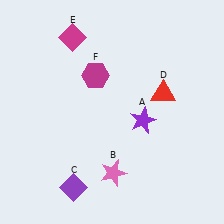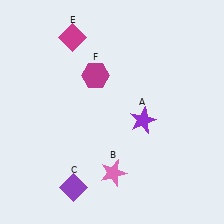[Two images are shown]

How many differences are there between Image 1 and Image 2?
There is 1 difference between the two images.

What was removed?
The red triangle (D) was removed in Image 2.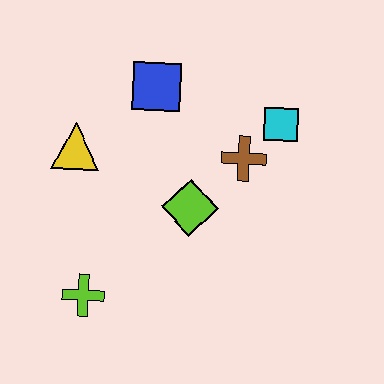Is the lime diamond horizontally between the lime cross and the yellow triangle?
No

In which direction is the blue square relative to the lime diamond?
The blue square is above the lime diamond.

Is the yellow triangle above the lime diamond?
Yes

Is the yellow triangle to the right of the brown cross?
No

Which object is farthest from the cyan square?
The lime cross is farthest from the cyan square.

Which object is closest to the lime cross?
The lime diamond is closest to the lime cross.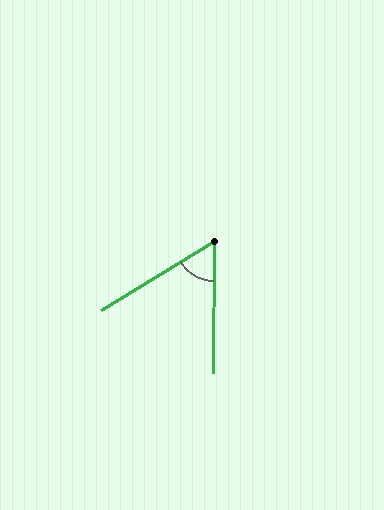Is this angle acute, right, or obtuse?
It is acute.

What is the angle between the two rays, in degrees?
Approximately 58 degrees.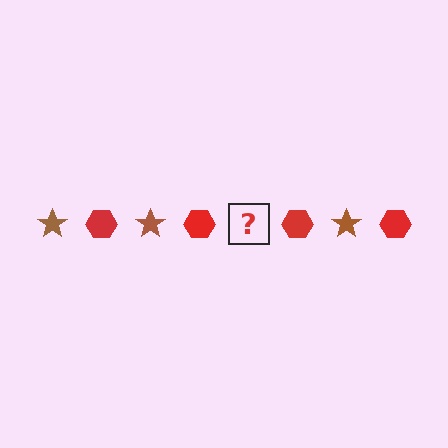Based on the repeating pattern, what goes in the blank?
The blank should be a brown star.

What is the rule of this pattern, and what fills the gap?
The rule is that the pattern alternates between brown star and red hexagon. The gap should be filled with a brown star.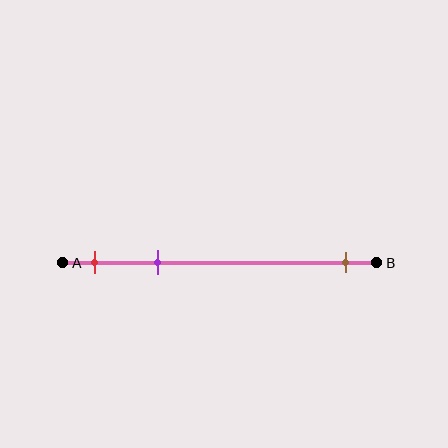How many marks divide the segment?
There are 3 marks dividing the segment.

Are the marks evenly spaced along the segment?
No, the marks are not evenly spaced.